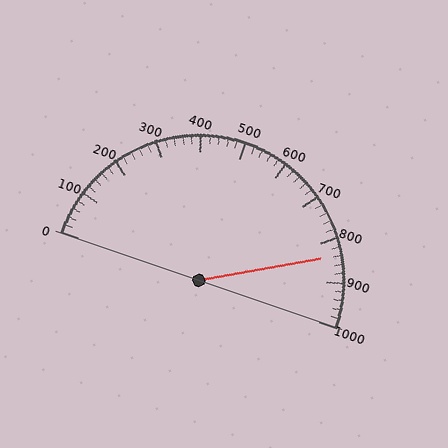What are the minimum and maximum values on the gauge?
The gauge ranges from 0 to 1000.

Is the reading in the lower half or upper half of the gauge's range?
The reading is in the upper half of the range (0 to 1000).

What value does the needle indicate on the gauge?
The needle indicates approximately 840.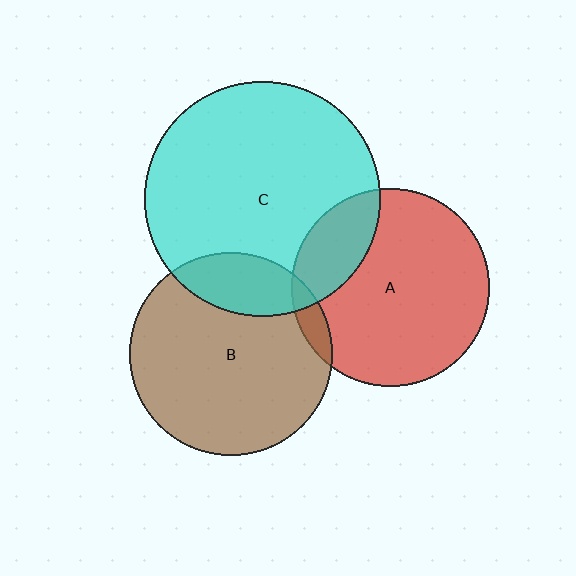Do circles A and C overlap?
Yes.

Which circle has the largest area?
Circle C (cyan).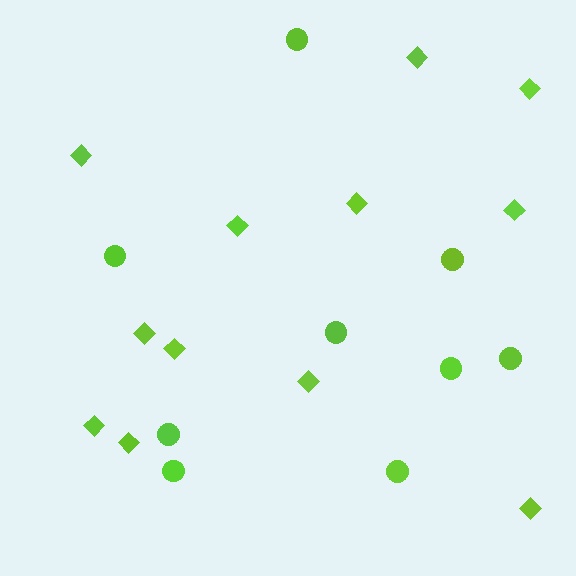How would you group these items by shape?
There are 2 groups: one group of circles (9) and one group of diamonds (12).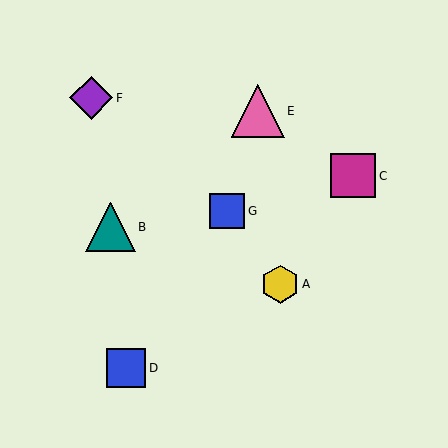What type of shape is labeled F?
Shape F is a purple diamond.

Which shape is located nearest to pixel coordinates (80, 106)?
The purple diamond (labeled F) at (91, 98) is nearest to that location.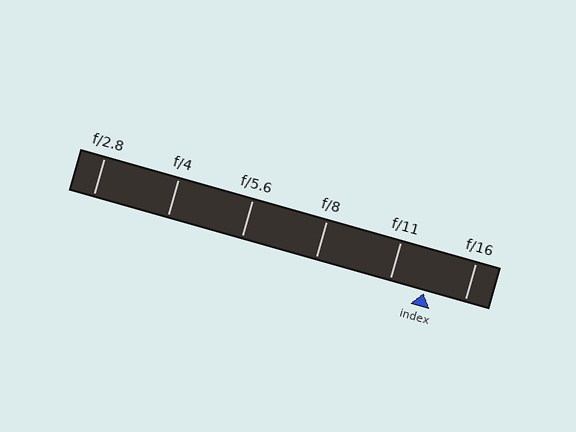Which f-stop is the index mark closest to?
The index mark is closest to f/11.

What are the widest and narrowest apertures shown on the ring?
The widest aperture shown is f/2.8 and the narrowest is f/16.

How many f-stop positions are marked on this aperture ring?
There are 6 f-stop positions marked.